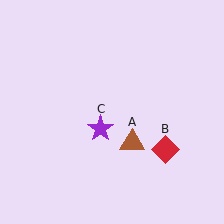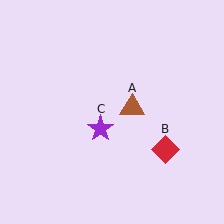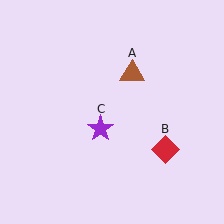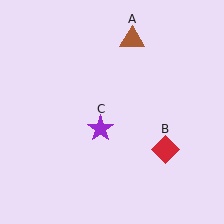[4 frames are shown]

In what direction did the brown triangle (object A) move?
The brown triangle (object A) moved up.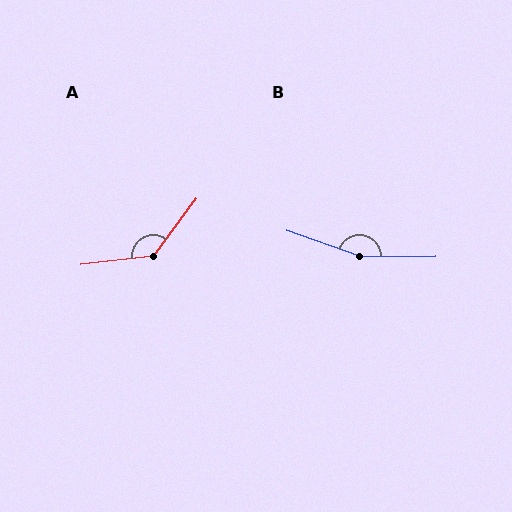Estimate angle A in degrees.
Approximately 134 degrees.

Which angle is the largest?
B, at approximately 160 degrees.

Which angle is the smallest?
A, at approximately 134 degrees.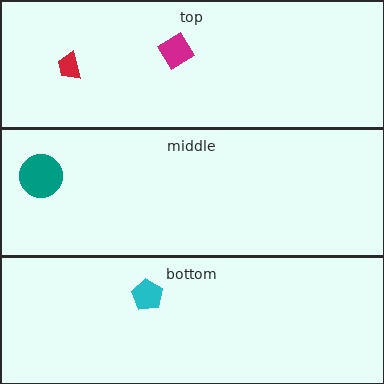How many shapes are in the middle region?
1.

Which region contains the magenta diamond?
The top region.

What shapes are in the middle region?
The teal circle.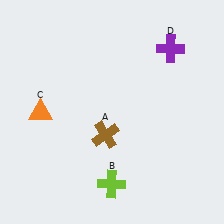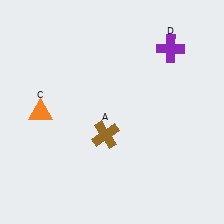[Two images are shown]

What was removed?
The lime cross (B) was removed in Image 2.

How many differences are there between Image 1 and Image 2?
There is 1 difference between the two images.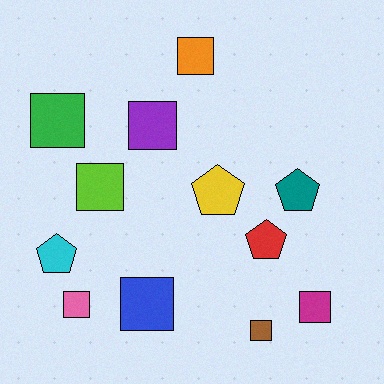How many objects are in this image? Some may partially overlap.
There are 12 objects.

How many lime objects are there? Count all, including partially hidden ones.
There is 1 lime object.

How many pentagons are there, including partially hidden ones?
There are 4 pentagons.